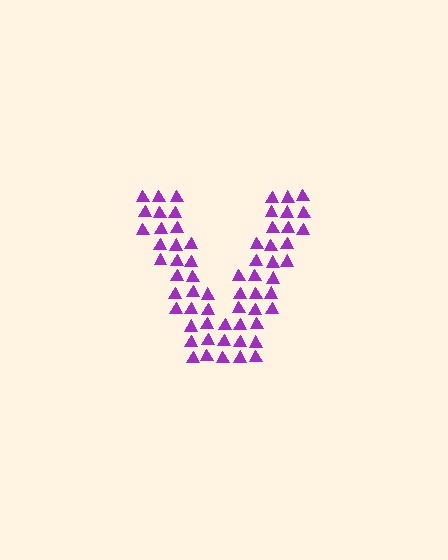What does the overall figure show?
The overall figure shows the letter V.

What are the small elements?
The small elements are triangles.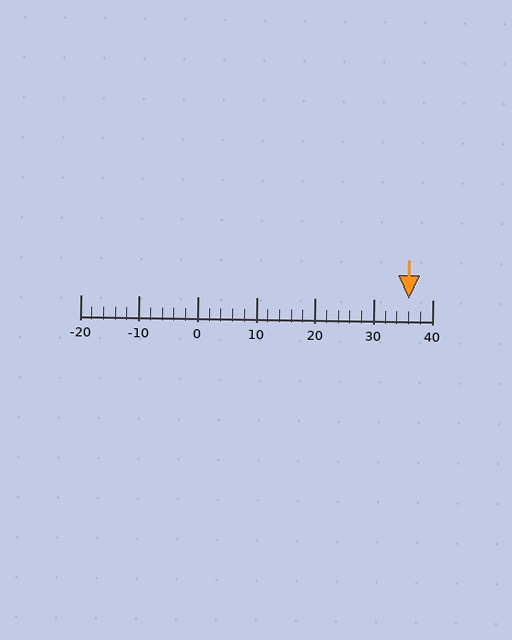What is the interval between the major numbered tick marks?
The major tick marks are spaced 10 units apart.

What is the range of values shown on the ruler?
The ruler shows values from -20 to 40.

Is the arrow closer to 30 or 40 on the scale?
The arrow is closer to 40.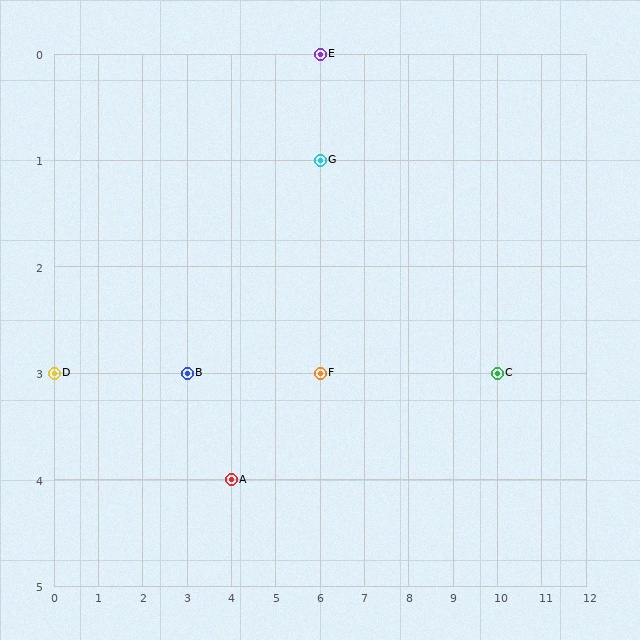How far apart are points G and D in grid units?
Points G and D are 6 columns and 2 rows apart (about 6.3 grid units diagonally).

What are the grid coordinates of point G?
Point G is at grid coordinates (6, 1).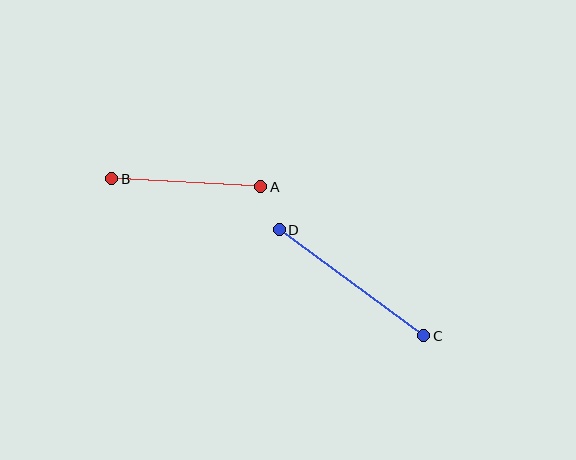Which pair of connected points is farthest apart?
Points C and D are farthest apart.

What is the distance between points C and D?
The distance is approximately 179 pixels.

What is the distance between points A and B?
The distance is approximately 149 pixels.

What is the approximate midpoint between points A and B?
The midpoint is at approximately (186, 183) pixels.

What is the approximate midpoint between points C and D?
The midpoint is at approximately (351, 283) pixels.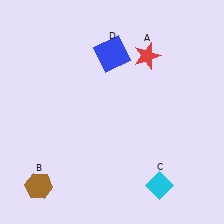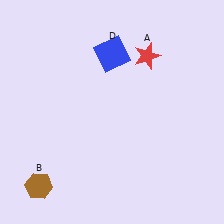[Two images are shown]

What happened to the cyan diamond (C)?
The cyan diamond (C) was removed in Image 2. It was in the bottom-right area of Image 1.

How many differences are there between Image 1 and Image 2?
There is 1 difference between the two images.